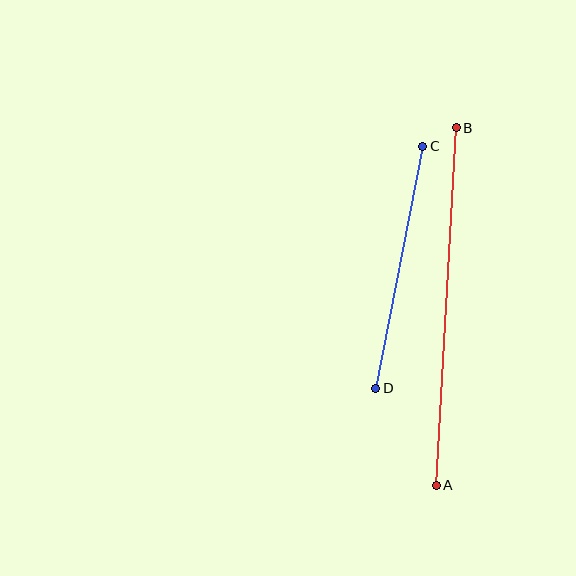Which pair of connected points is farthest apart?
Points A and B are farthest apart.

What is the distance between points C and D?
The distance is approximately 247 pixels.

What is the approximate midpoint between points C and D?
The midpoint is at approximately (399, 267) pixels.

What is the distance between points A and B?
The distance is approximately 358 pixels.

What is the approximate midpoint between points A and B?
The midpoint is at approximately (446, 306) pixels.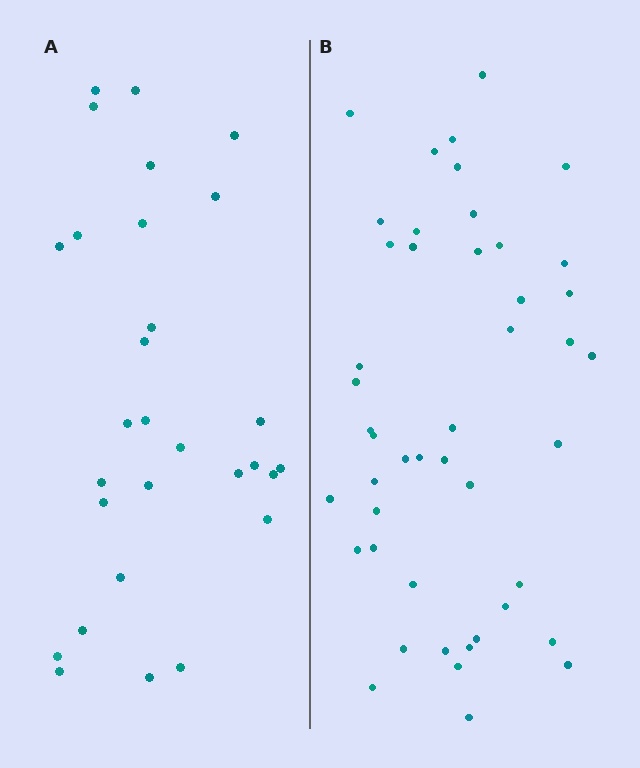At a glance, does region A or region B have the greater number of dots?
Region B (the right region) has more dots.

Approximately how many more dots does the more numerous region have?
Region B has approximately 15 more dots than region A.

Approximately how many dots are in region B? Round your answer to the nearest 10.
About 50 dots. (The exact count is 46, which rounds to 50.)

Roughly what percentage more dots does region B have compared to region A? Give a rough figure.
About 60% more.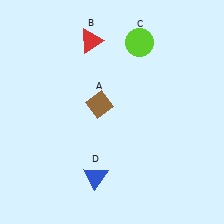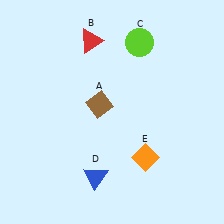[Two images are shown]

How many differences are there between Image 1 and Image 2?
There is 1 difference between the two images.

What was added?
An orange diamond (E) was added in Image 2.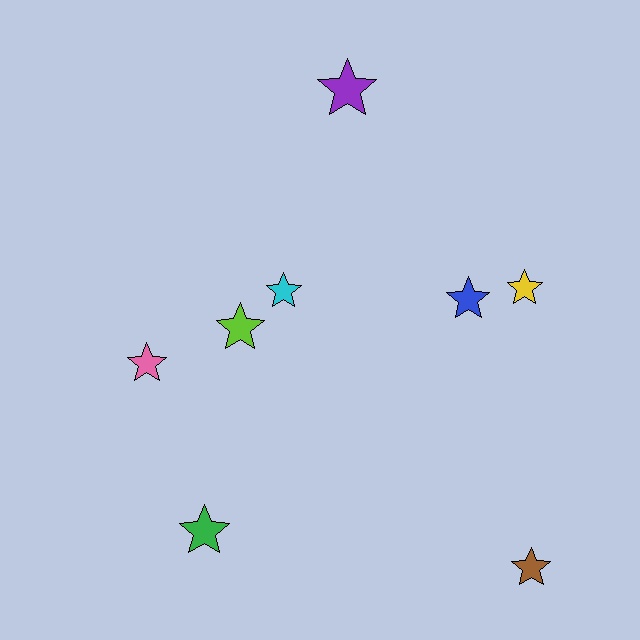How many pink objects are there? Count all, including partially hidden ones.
There is 1 pink object.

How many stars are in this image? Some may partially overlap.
There are 8 stars.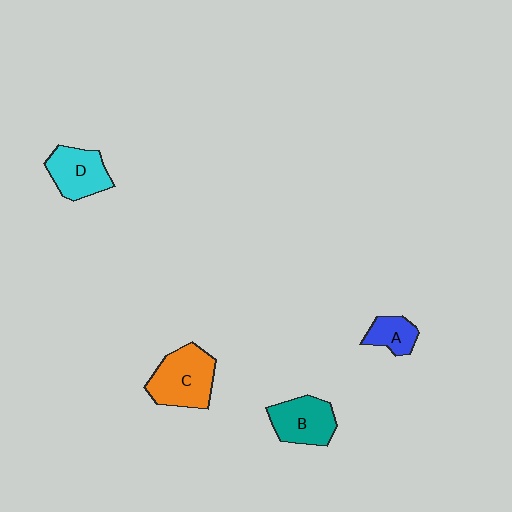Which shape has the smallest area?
Shape A (blue).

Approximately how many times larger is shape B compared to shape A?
Approximately 1.7 times.